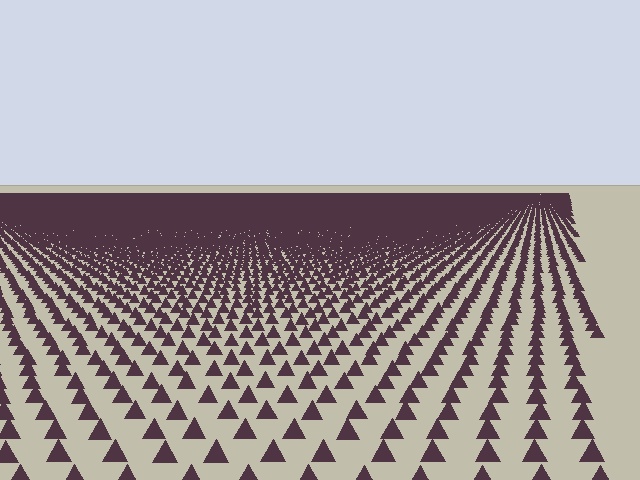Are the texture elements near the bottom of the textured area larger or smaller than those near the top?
Larger. Near the bottom, elements are closer to the viewer and appear at a bigger on-screen size.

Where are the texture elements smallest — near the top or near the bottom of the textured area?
Near the top.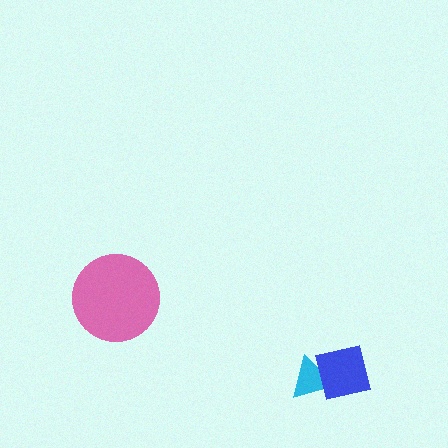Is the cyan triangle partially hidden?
Yes, it is partially covered by another shape.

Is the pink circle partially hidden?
No, no other shape covers it.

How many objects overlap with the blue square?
1 object overlaps with the blue square.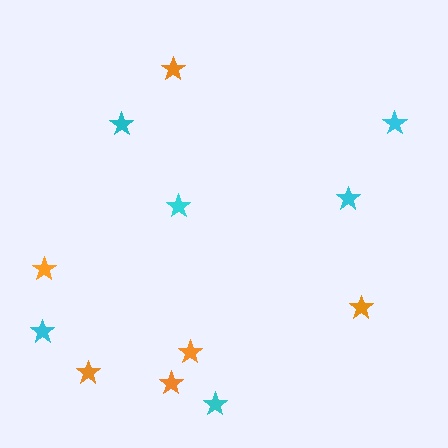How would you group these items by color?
There are 2 groups: one group of cyan stars (6) and one group of orange stars (6).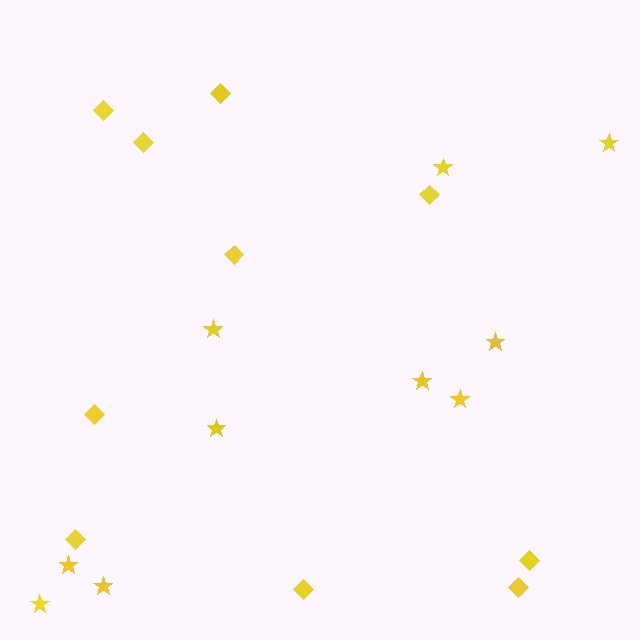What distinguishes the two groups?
There are 2 groups: one group of diamonds (10) and one group of stars (10).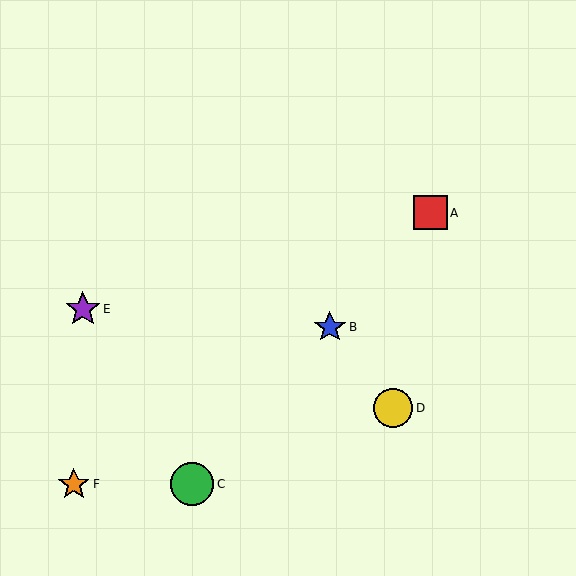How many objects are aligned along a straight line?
3 objects (A, B, C) are aligned along a straight line.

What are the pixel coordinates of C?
Object C is at (192, 484).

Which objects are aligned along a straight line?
Objects A, B, C are aligned along a straight line.